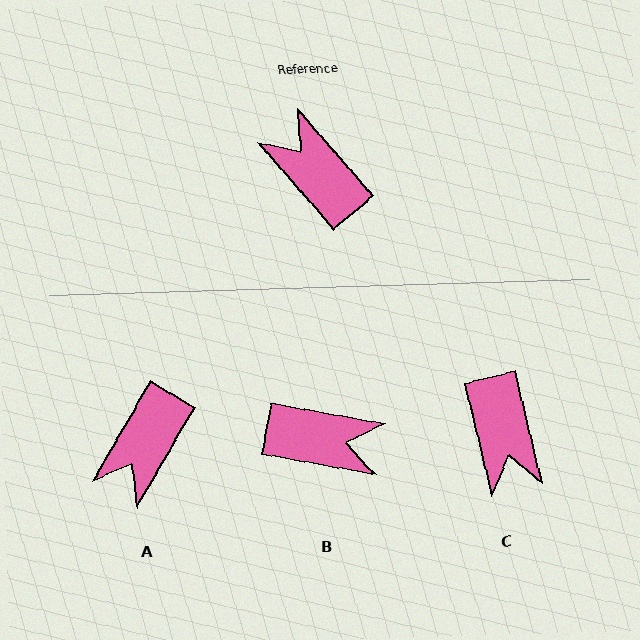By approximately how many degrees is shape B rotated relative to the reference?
Approximately 141 degrees clockwise.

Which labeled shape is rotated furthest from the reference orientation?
C, about 153 degrees away.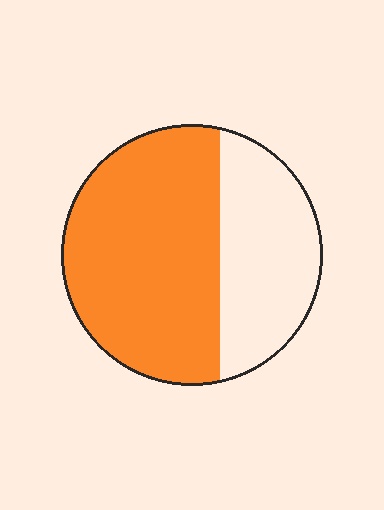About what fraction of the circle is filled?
About five eighths (5/8).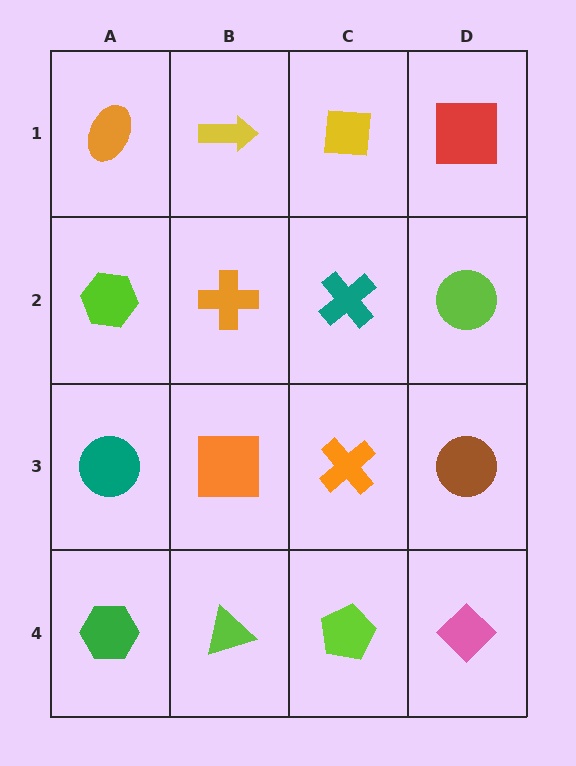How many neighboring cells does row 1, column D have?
2.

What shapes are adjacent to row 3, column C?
A teal cross (row 2, column C), a lime pentagon (row 4, column C), an orange square (row 3, column B), a brown circle (row 3, column D).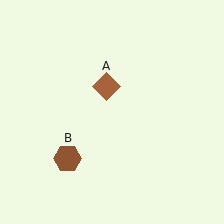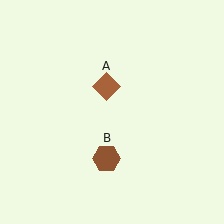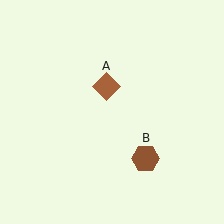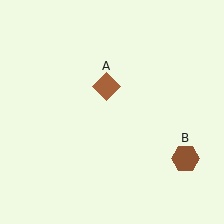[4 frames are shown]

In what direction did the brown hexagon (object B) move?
The brown hexagon (object B) moved right.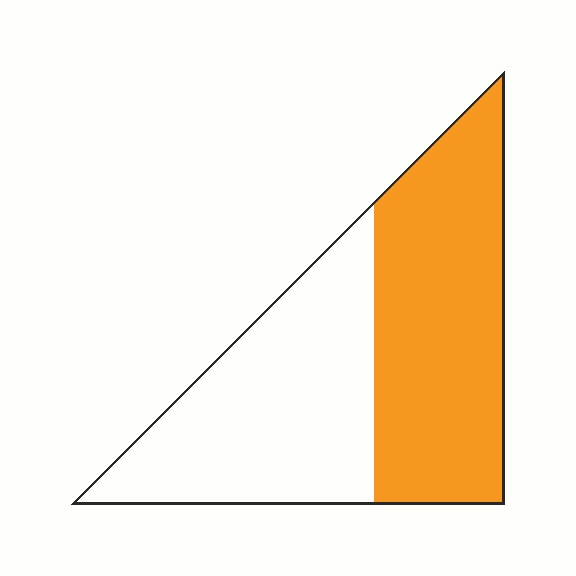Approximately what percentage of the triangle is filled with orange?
Approximately 50%.